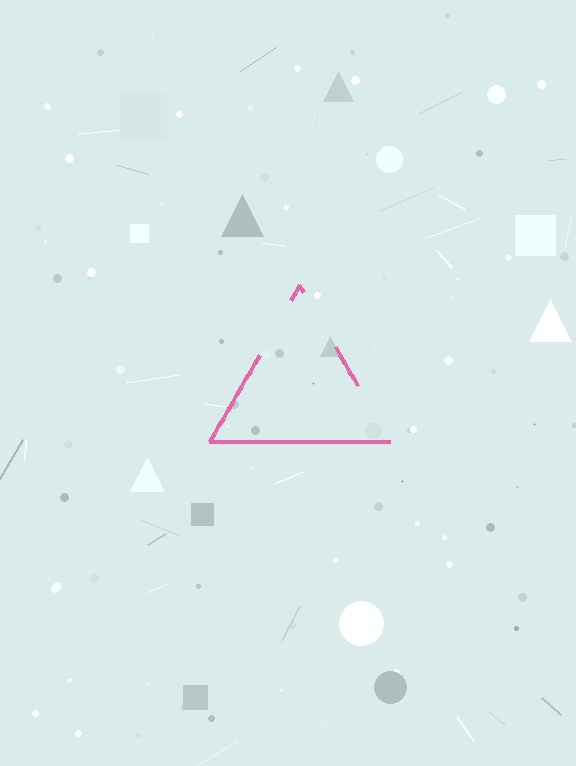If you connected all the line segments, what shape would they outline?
They would outline a triangle.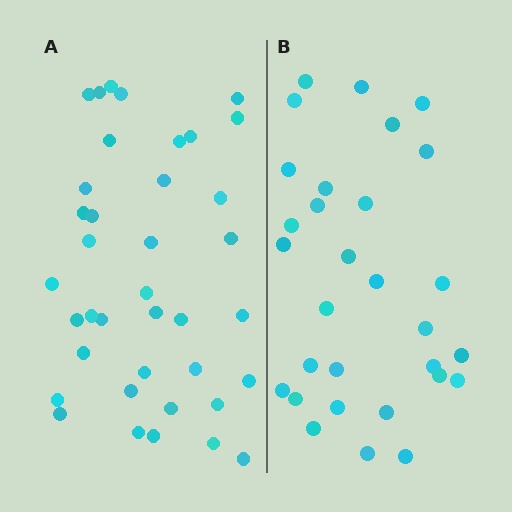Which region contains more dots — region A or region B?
Region A (the left region) has more dots.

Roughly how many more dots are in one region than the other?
Region A has roughly 8 or so more dots than region B.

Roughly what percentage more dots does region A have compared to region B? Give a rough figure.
About 25% more.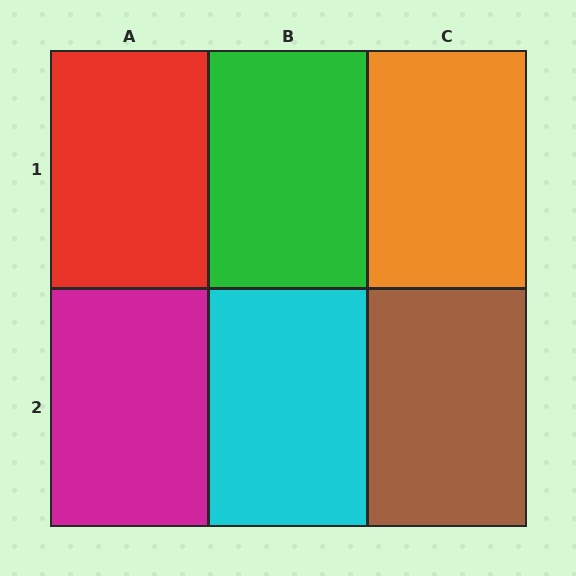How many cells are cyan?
1 cell is cyan.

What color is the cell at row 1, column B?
Green.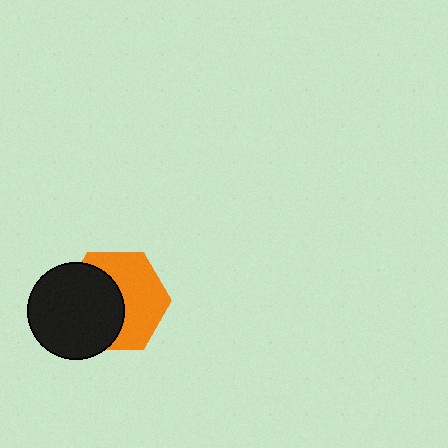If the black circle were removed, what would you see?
You would see the complete orange hexagon.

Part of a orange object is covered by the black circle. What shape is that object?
It is a hexagon.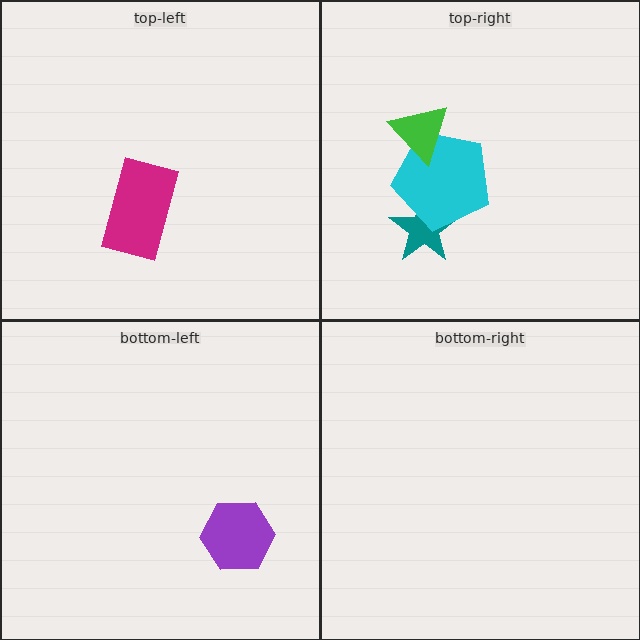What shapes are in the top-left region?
The magenta rectangle.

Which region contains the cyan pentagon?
The top-right region.